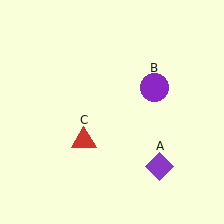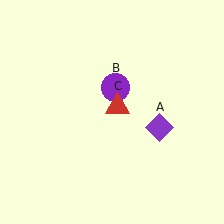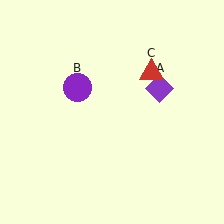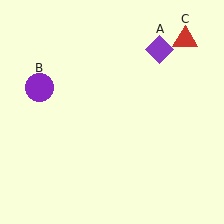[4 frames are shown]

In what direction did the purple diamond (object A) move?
The purple diamond (object A) moved up.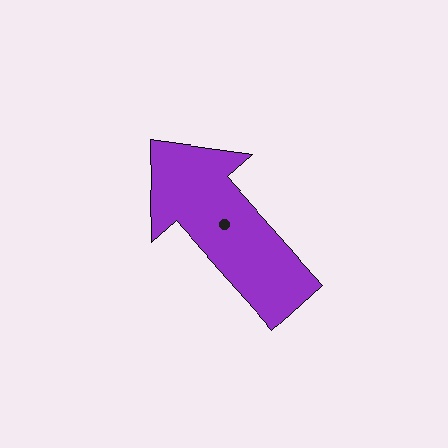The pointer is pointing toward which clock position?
Roughly 11 o'clock.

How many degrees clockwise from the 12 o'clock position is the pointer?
Approximately 318 degrees.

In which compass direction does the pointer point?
Northwest.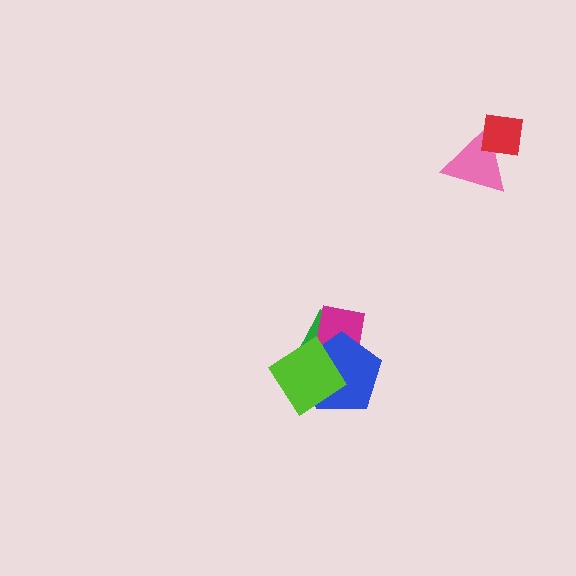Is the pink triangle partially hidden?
Yes, it is partially covered by another shape.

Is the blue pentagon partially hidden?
Yes, it is partially covered by another shape.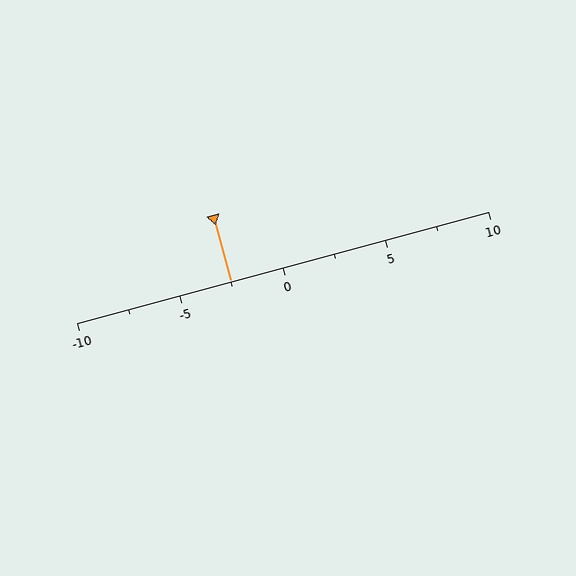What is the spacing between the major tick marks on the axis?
The major ticks are spaced 5 apart.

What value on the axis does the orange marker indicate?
The marker indicates approximately -2.5.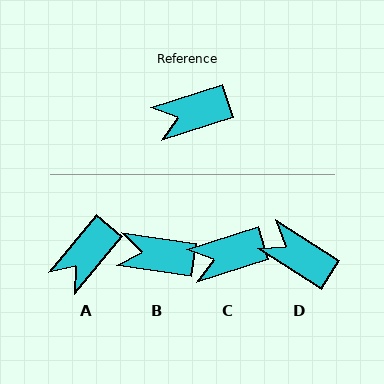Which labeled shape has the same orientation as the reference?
C.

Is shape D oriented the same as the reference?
No, it is off by about 50 degrees.